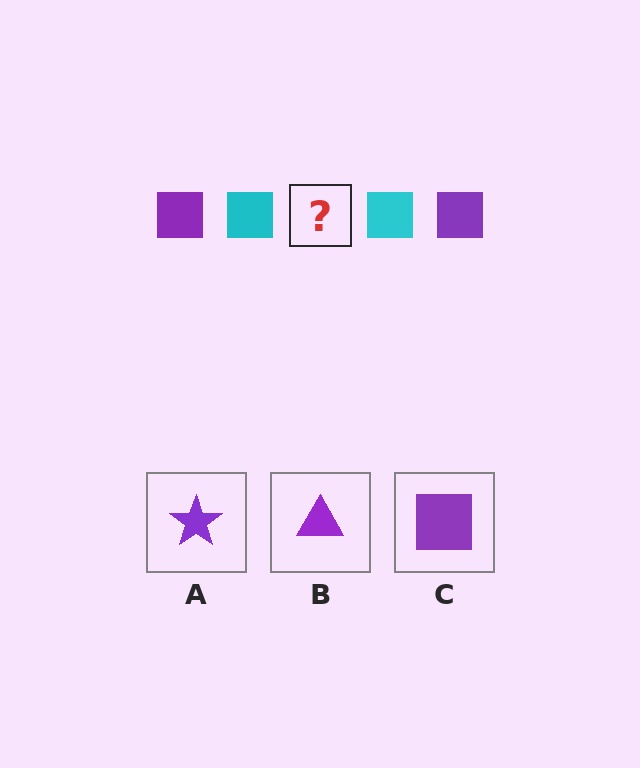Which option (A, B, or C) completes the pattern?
C.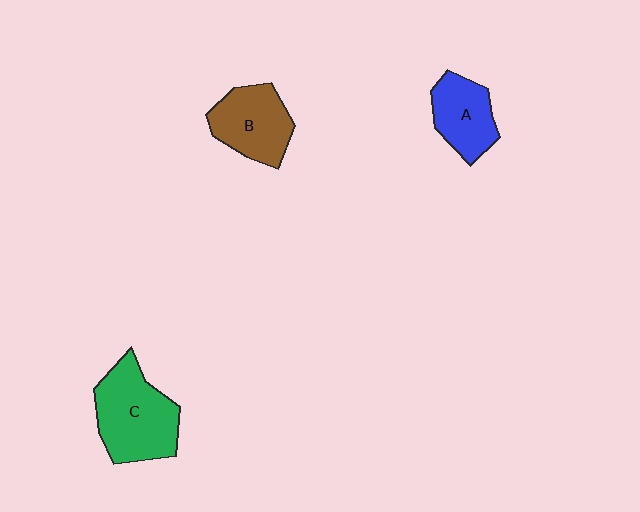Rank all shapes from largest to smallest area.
From largest to smallest: C (green), B (brown), A (blue).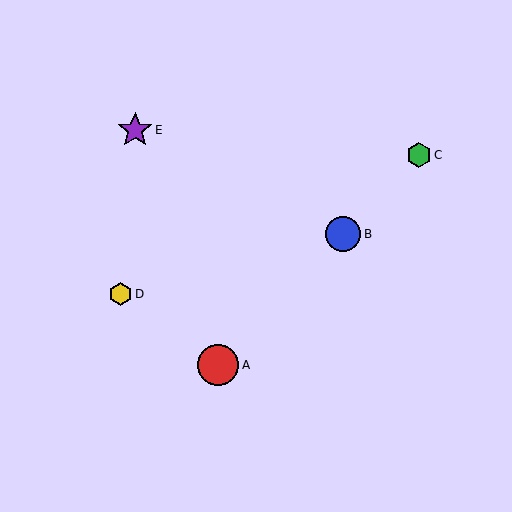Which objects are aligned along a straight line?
Objects A, B, C are aligned along a straight line.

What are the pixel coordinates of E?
Object E is at (135, 130).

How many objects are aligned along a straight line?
3 objects (A, B, C) are aligned along a straight line.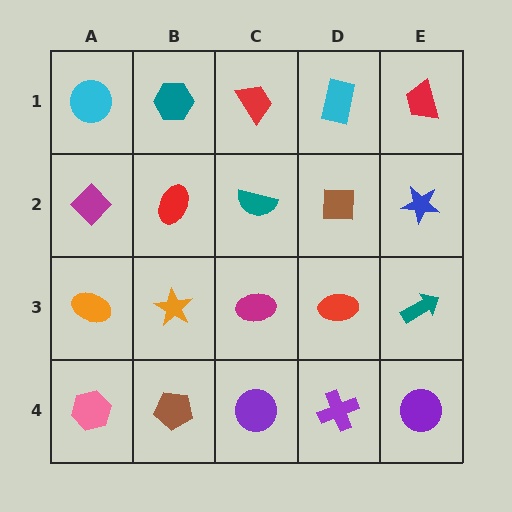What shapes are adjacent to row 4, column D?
A red ellipse (row 3, column D), a purple circle (row 4, column C), a purple circle (row 4, column E).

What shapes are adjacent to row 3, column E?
A blue star (row 2, column E), a purple circle (row 4, column E), a red ellipse (row 3, column D).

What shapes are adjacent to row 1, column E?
A blue star (row 2, column E), a cyan rectangle (row 1, column D).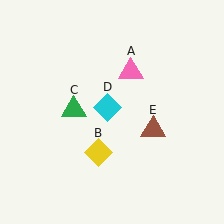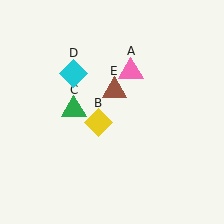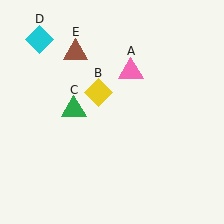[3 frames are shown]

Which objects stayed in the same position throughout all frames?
Pink triangle (object A) and green triangle (object C) remained stationary.